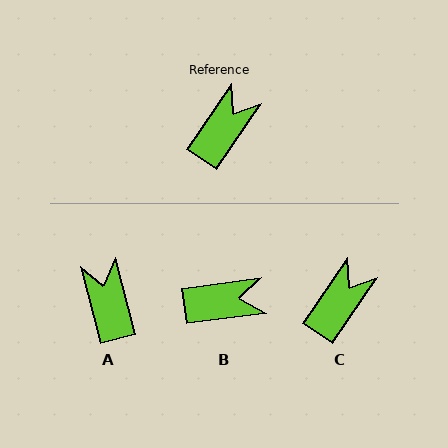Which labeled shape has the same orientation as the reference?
C.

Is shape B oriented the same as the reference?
No, it is off by about 48 degrees.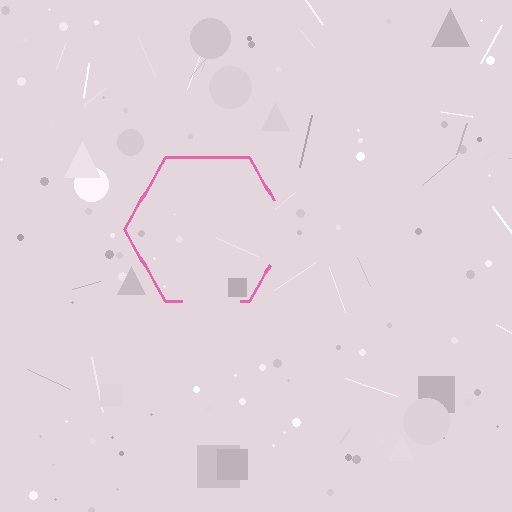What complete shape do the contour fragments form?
The contour fragments form a hexagon.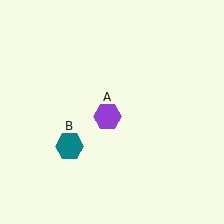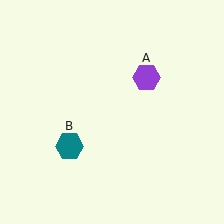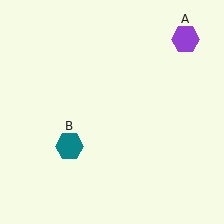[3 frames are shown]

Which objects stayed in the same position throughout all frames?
Teal hexagon (object B) remained stationary.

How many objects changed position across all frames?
1 object changed position: purple hexagon (object A).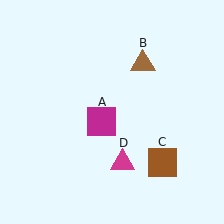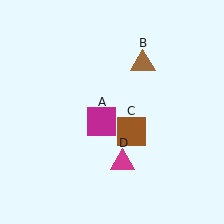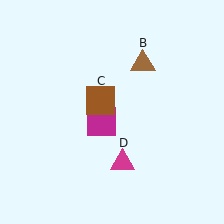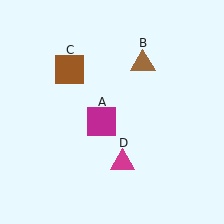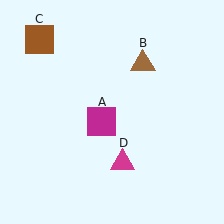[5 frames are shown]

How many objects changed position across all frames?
1 object changed position: brown square (object C).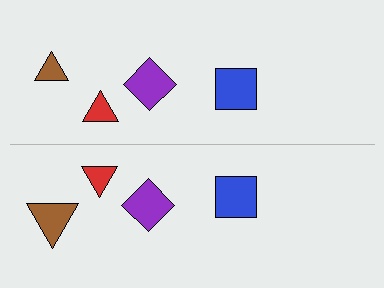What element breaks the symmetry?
The brown triangle on the bottom side has a different size than its mirror counterpart.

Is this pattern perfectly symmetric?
No, the pattern is not perfectly symmetric. The brown triangle on the bottom side has a different size than its mirror counterpart.